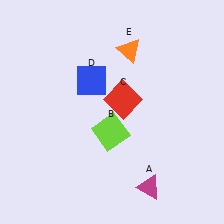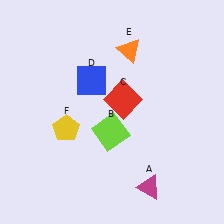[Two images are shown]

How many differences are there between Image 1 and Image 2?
There is 1 difference between the two images.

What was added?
A yellow pentagon (F) was added in Image 2.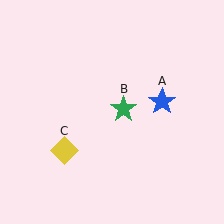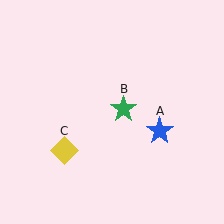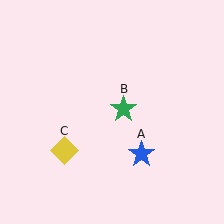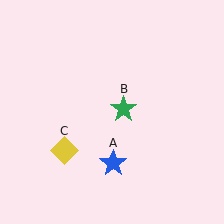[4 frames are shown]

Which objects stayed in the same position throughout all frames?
Green star (object B) and yellow diamond (object C) remained stationary.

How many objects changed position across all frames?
1 object changed position: blue star (object A).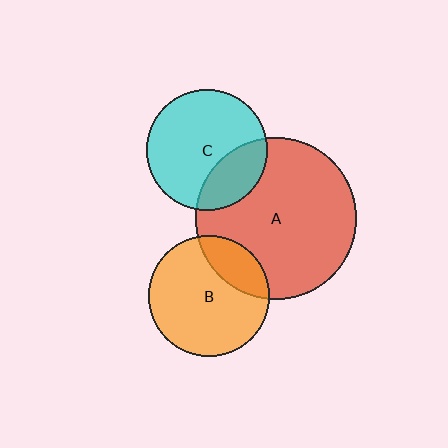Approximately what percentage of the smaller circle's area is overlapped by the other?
Approximately 20%.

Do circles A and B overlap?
Yes.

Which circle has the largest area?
Circle A (red).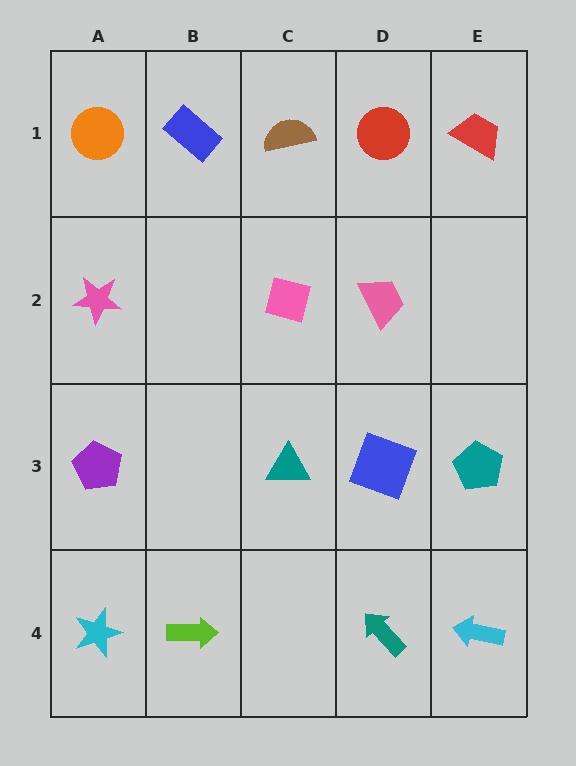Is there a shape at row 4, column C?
No, that cell is empty.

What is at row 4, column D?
A teal arrow.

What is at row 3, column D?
A blue square.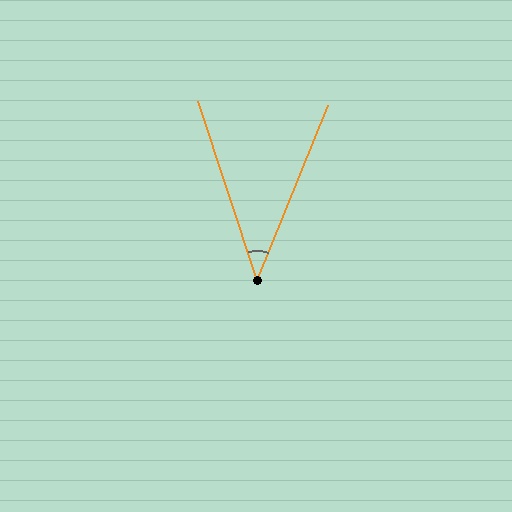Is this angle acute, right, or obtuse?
It is acute.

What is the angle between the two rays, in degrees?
Approximately 40 degrees.